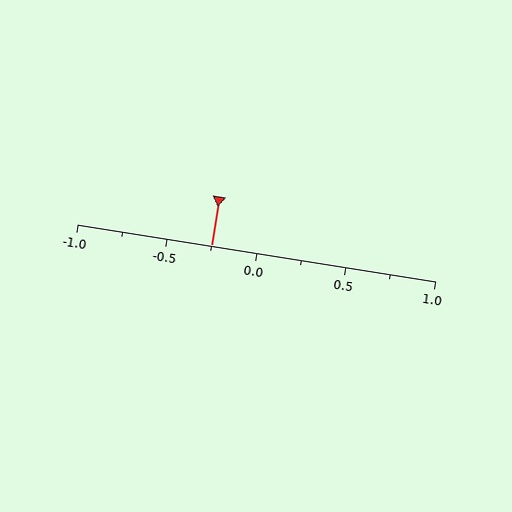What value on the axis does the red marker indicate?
The marker indicates approximately -0.25.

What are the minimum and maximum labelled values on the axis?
The axis runs from -1.0 to 1.0.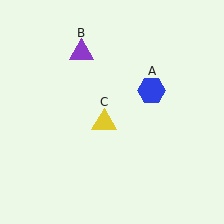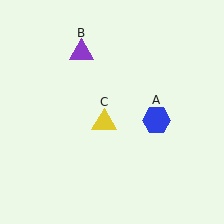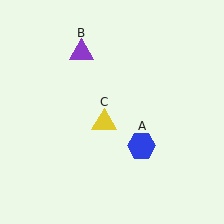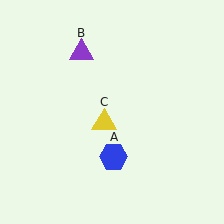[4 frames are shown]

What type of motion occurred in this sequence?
The blue hexagon (object A) rotated clockwise around the center of the scene.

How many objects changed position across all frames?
1 object changed position: blue hexagon (object A).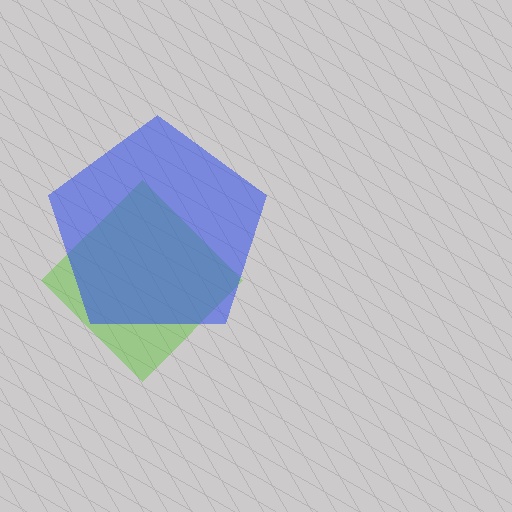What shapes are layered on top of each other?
The layered shapes are: a lime diamond, a blue pentagon.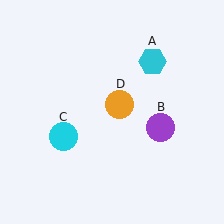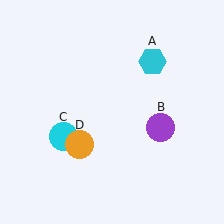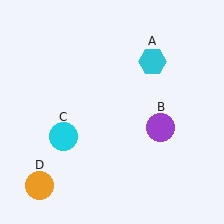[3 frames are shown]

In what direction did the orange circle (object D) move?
The orange circle (object D) moved down and to the left.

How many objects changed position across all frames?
1 object changed position: orange circle (object D).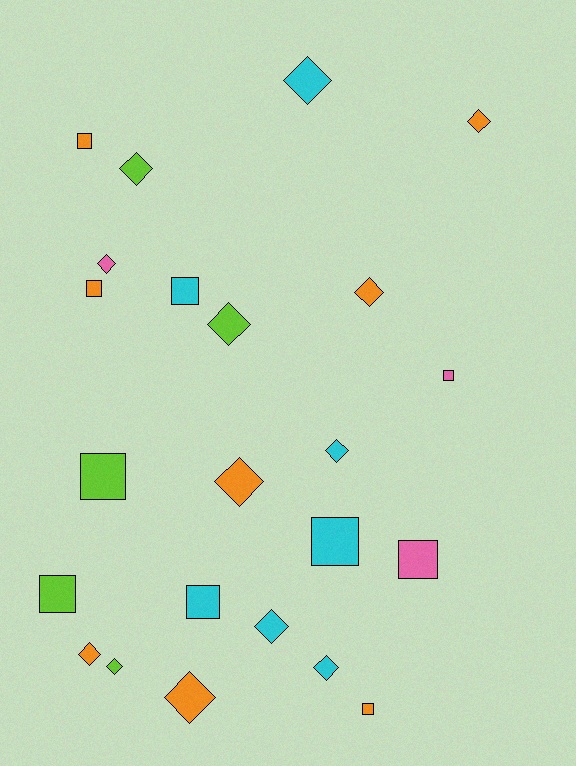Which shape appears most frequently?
Diamond, with 13 objects.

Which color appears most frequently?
Orange, with 8 objects.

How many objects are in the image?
There are 23 objects.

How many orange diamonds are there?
There are 5 orange diamonds.